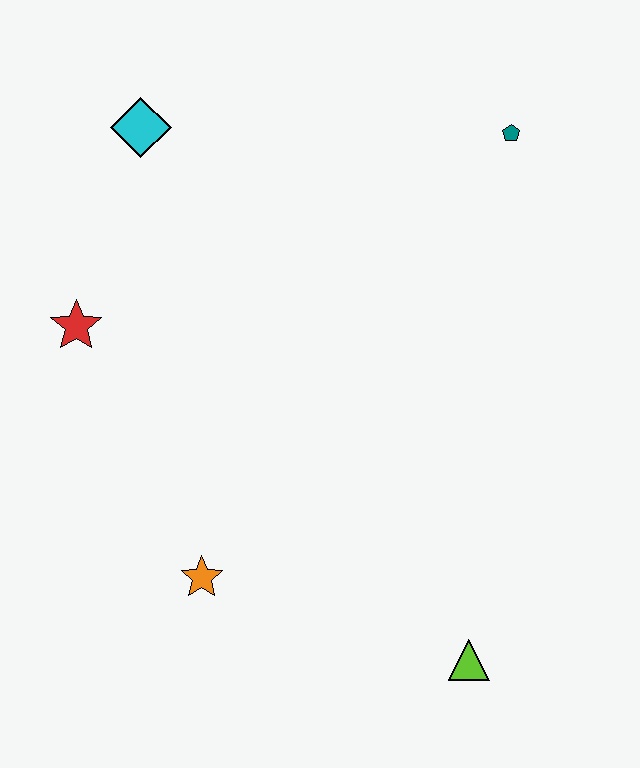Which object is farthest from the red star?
The lime triangle is farthest from the red star.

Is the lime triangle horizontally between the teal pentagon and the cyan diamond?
Yes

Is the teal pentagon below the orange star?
No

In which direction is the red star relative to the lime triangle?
The red star is to the left of the lime triangle.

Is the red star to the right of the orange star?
No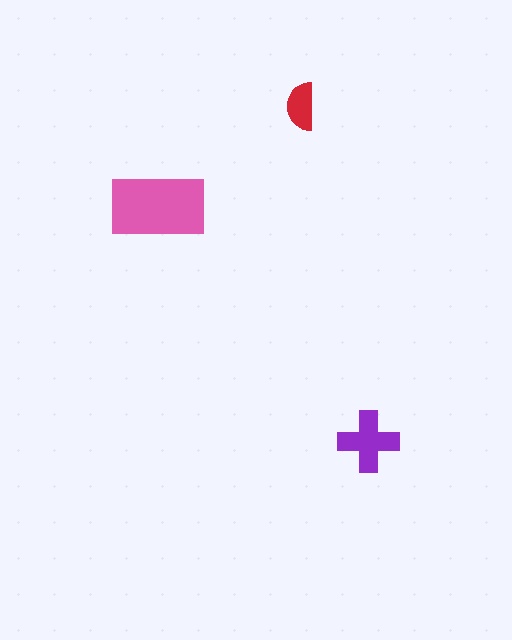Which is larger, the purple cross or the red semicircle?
The purple cross.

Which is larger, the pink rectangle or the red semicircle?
The pink rectangle.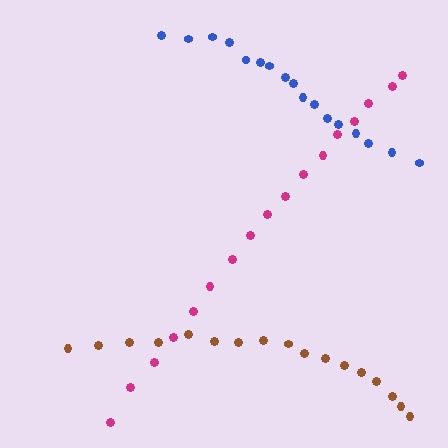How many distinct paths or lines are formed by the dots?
There are 3 distinct paths.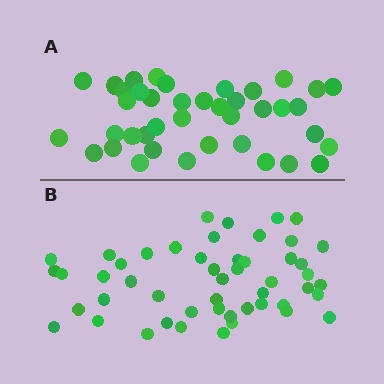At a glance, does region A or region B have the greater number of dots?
Region B (the bottom region) has more dots.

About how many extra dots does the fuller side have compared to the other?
Region B has roughly 10 or so more dots than region A.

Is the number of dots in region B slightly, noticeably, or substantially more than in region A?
Region B has noticeably more, but not dramatically so. The ratio is roughly 1.2 to 1.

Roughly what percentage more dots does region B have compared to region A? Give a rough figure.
About 25% more.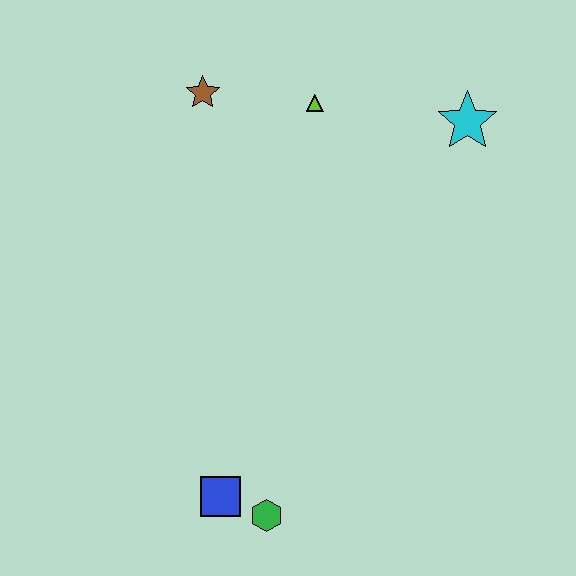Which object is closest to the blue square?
The green hexagon is closest to the blue square.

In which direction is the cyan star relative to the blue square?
The cyan star is above the blue square.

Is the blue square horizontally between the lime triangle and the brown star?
Yes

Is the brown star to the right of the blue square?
No